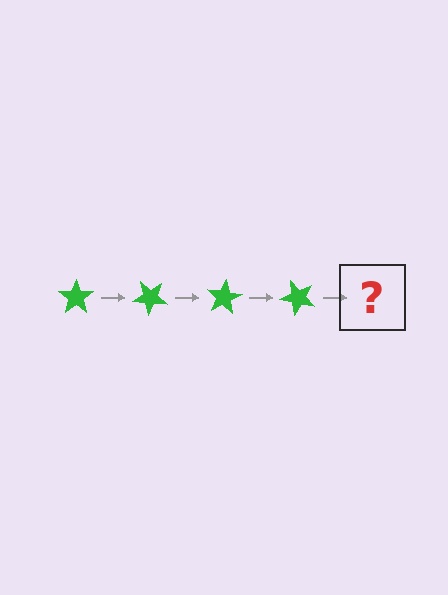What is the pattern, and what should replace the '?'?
The pattern is that the star rotates 40 degrees each step. The '?' should be a green star rotated 160 degrees.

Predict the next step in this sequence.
The next step is a green star rotated 160 degrees.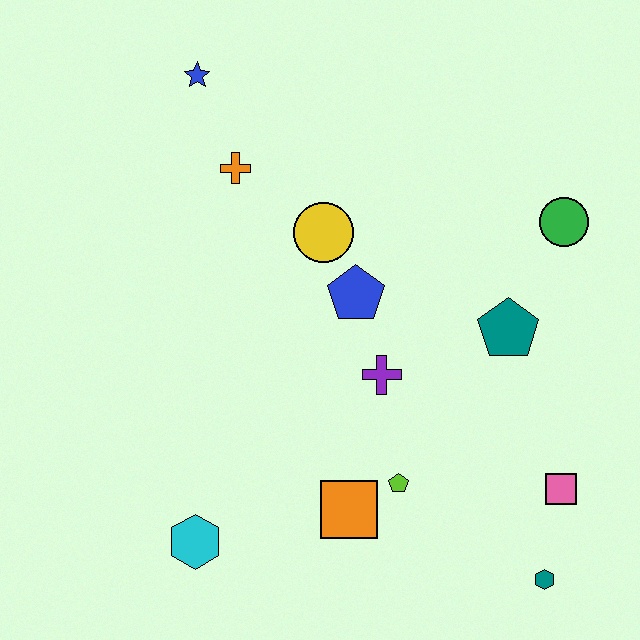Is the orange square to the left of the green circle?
Yes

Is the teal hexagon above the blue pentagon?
No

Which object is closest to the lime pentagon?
The orange square is closest to the lime pentagon.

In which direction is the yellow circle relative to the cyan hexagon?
The yellow circle is above the cyan hexagon.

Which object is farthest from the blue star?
The teal hexagon is farthest from the blue star.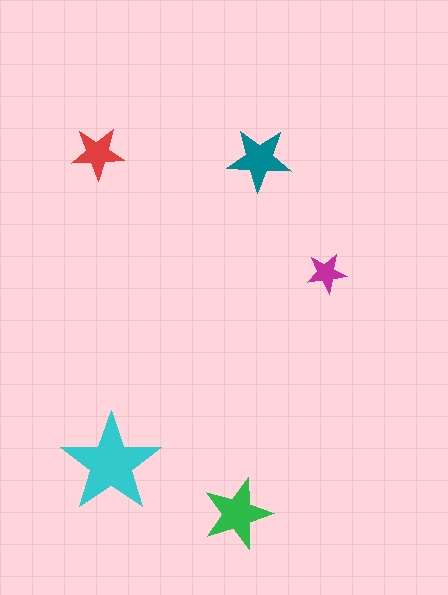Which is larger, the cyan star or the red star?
The cyan one.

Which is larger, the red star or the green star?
The green one.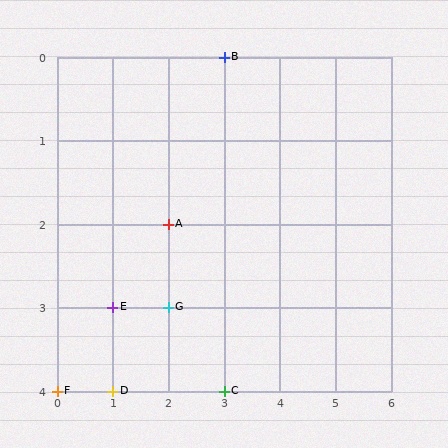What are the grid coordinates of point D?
Point D is at grid coordinates (1, 4).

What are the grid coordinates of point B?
Point B is at grid coordinates (3, 0).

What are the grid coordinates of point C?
Point C is at grid coordinates (3, 4).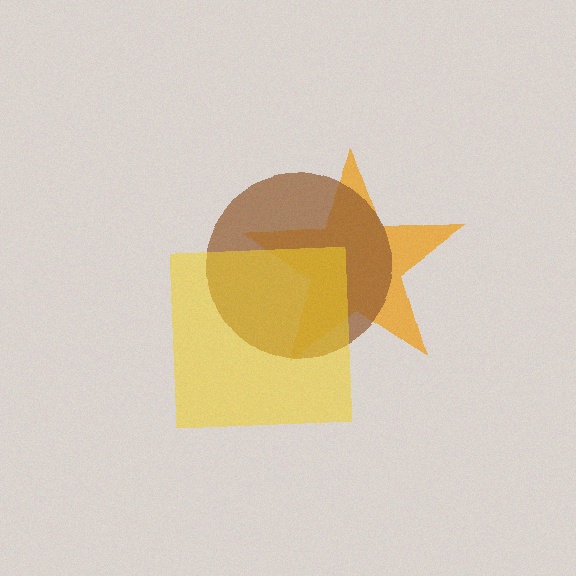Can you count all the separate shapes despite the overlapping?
Yes, there are 3 separate shapes.